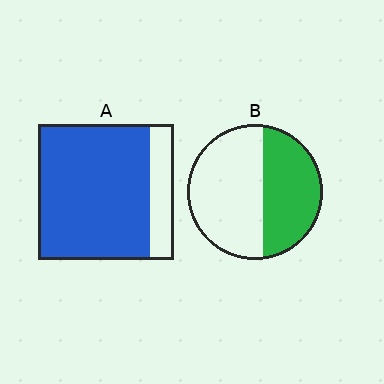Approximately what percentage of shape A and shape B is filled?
A is approximately 80% and B is approximately 40%.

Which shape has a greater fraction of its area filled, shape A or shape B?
Shape A.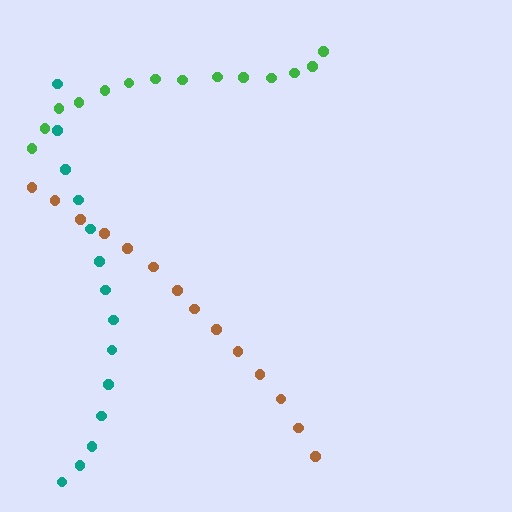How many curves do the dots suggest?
There are 3 distinct paths.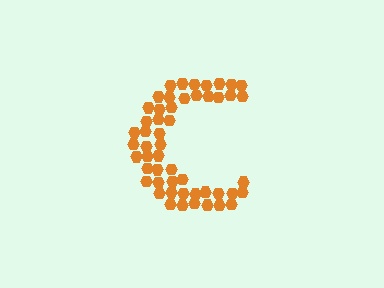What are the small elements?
The small elements are hexagons.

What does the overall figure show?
The overall figure shows the letter C.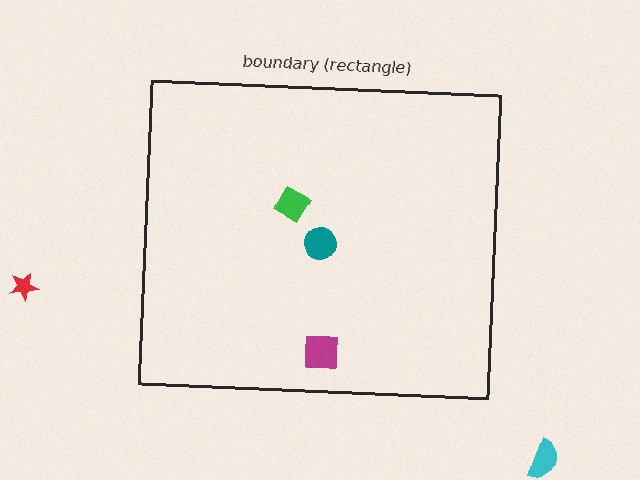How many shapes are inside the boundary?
3 inside, 2 outside.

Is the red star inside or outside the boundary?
Outside.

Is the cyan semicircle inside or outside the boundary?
Outside.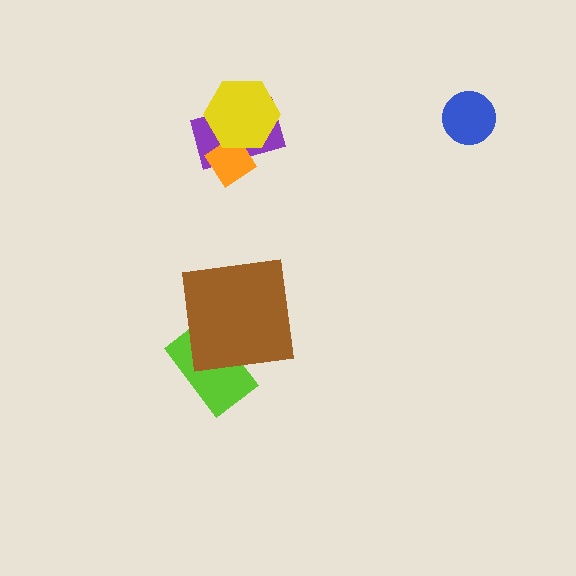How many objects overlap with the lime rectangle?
1 object overlaps with the lime rectangle.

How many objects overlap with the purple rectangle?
2 objects overlap with the purple rectangle.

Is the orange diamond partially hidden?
Yes, it is partially covered by another shape.